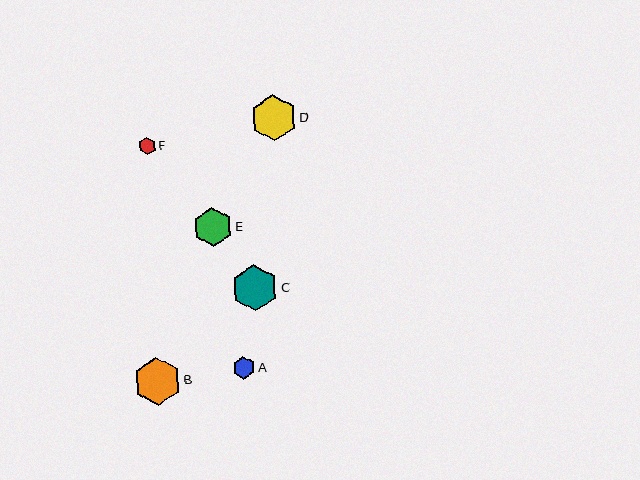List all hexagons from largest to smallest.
From largest to smallest: B, C, D, E, A, F.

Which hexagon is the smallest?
Hexagon F is the smallest with a size of approximately 17 pixels.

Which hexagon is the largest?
Hexagon B is the largest with a size of approximately 47 pixels.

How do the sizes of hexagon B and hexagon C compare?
Hexagon B and hexagon C are approximately the same size.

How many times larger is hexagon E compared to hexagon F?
Hexagon E is approximately 2.3 times the size of hexagon F.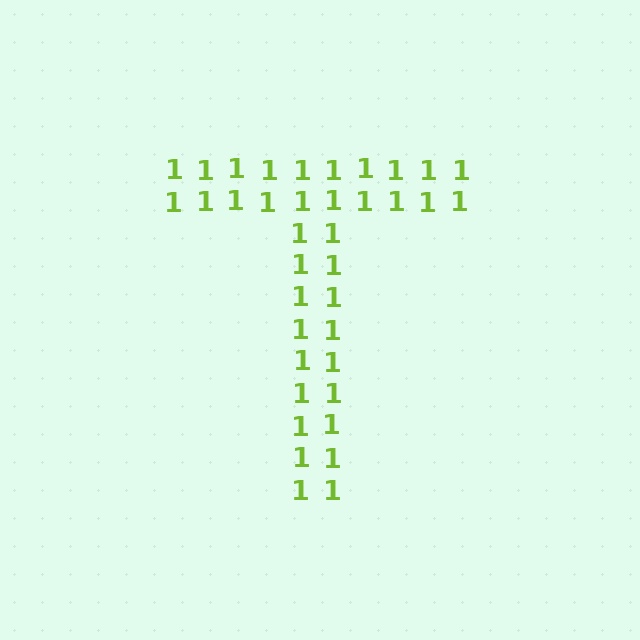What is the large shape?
The large shape is the letter T.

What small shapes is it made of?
It is made of small digit 1's.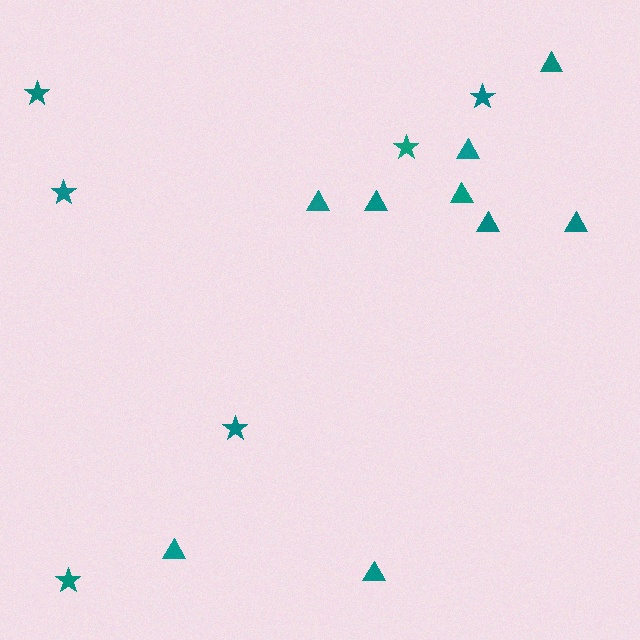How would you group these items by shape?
There are 2 groups: one group of triangles (9) and one group of stars (6).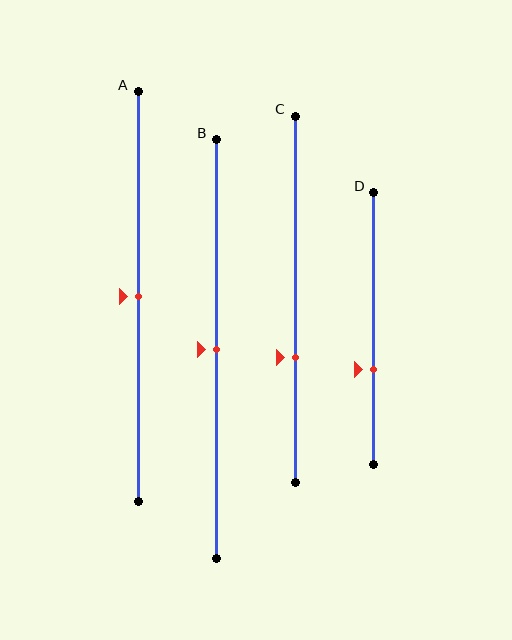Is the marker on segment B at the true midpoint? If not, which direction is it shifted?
Yes, the marker on segment B is at the true midpoint.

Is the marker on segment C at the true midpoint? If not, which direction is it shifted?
No, the marker on segment C is shifted downward by about 16% of the segment length.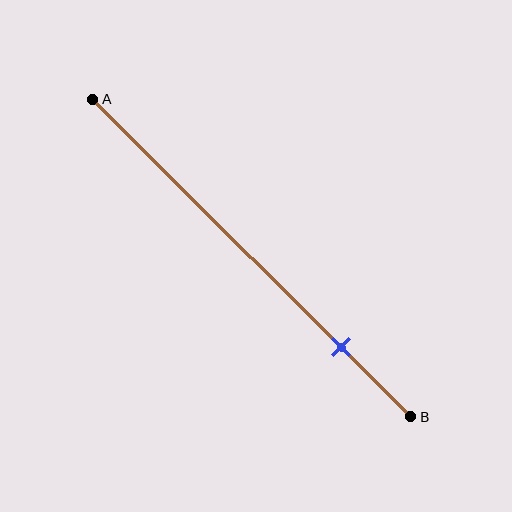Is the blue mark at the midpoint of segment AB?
No, the mark is at about 80% from A, not at the 50% midpoint.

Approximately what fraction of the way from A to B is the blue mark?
The blue mark is approximately 80% of the way from A to B.